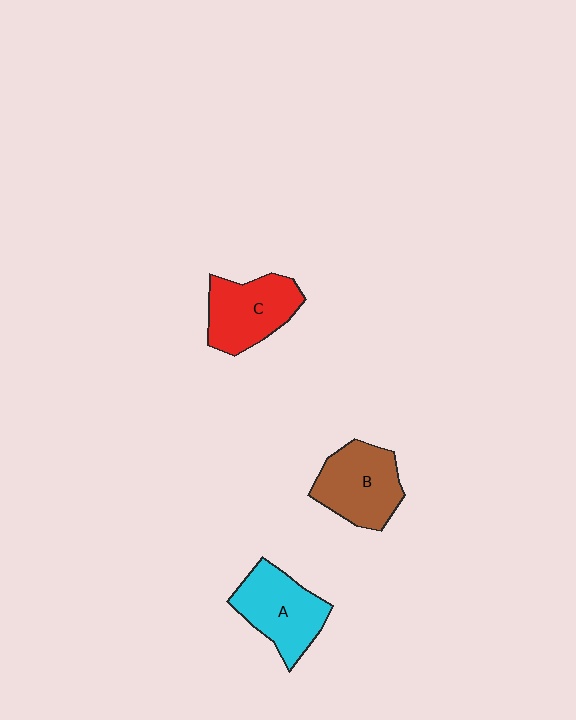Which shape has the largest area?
Shape B (brown).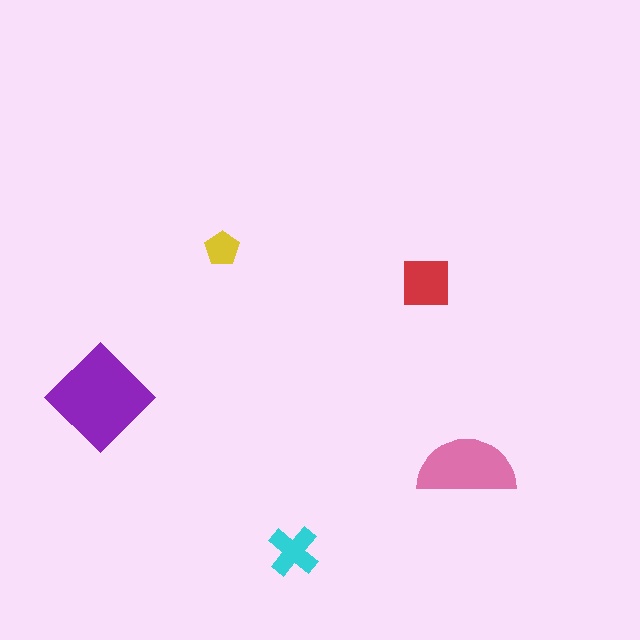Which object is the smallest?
The yellow pentagon.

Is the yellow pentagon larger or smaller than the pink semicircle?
Smaller.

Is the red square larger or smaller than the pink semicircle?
Smaller.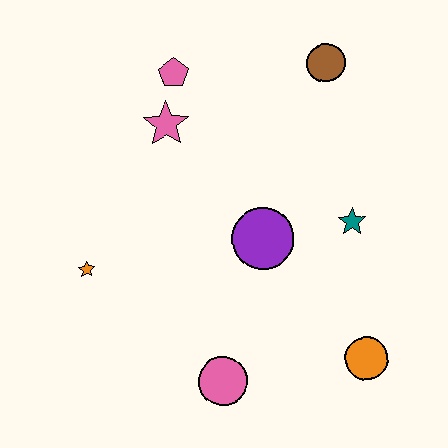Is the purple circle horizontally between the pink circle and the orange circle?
Yes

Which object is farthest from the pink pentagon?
The orange circle is farthest from the pink pentagon.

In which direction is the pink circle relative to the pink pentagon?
The pink circle is below the pink pentagon.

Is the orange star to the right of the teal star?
No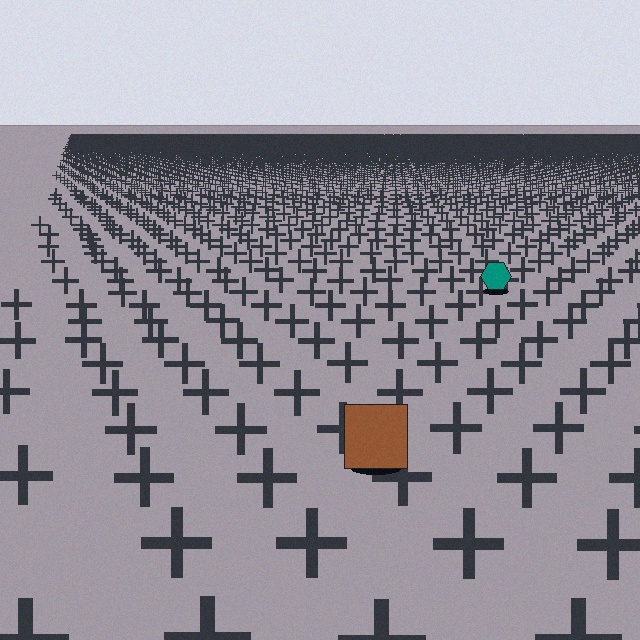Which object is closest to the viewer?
The brown square is closest. The texture marks near it are larger and more spread out.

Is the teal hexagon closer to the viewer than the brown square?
No. The brown square is closer — you can tell from the texture gradient: the ground texture is coarser near it.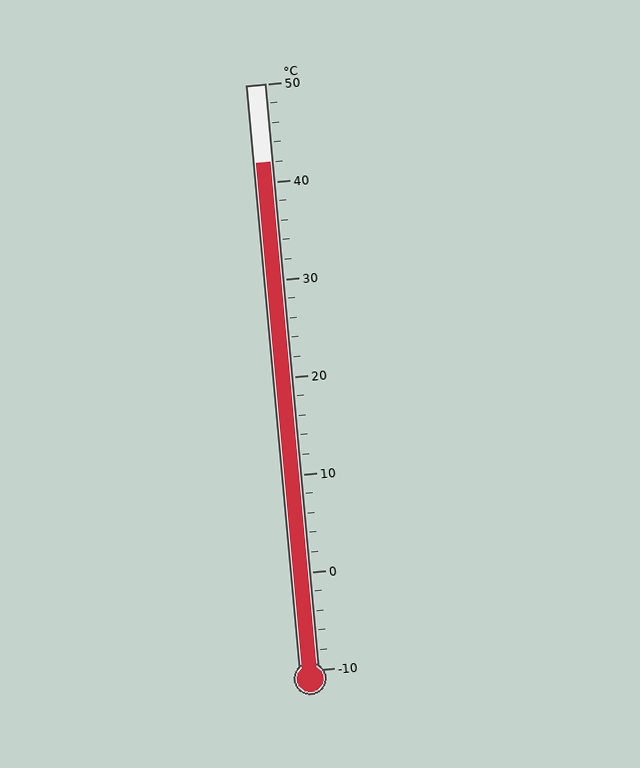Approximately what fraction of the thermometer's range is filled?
The thermometer is filled to approximately 85% of its range.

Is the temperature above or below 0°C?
The temperature is above 0°C.